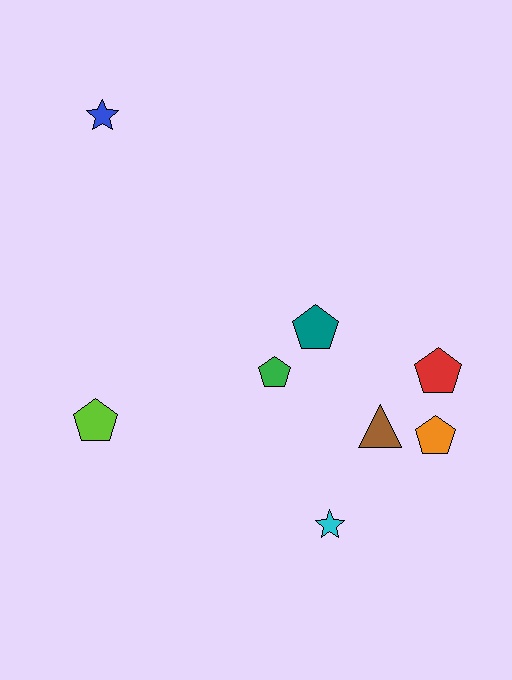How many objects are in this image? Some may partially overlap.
There are 8 objects.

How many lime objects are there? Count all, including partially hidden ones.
There is 1 lime object.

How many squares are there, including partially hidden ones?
There are no squares.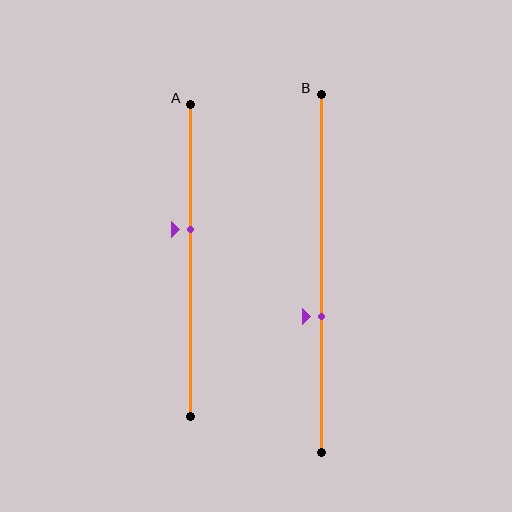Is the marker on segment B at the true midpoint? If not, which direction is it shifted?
No, the marker on segment B is shifted downward by about 12% of the segment length.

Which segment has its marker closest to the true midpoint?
Segment A has its marker closest to the true midpoint.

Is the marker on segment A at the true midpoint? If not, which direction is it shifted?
No, the marker on segment A is shifted upward by about 10% of the segment length.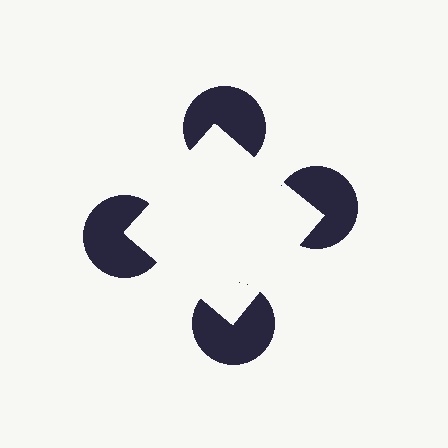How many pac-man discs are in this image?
There are 4 — one at each vertex of the illusory square.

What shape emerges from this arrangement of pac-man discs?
An illusory square — its edges are inferred from the aligned wedge cuts in the pac-man discs, not physically drawn.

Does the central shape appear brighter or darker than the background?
It typically appears slightly brighter than the background, even though no actual brightness change is drawn.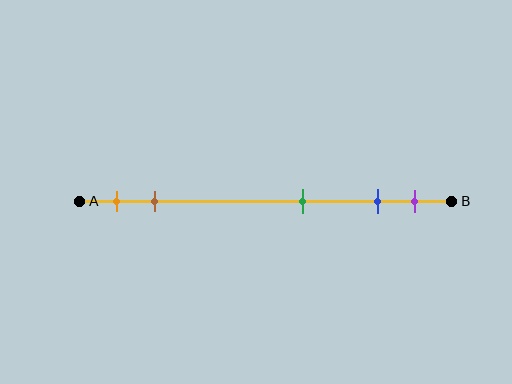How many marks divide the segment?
There are 5 marks dividing the segment.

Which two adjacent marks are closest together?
The blue and purple marks are the closest adjacent pair.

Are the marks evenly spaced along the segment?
No, the marks are not evenly spaced.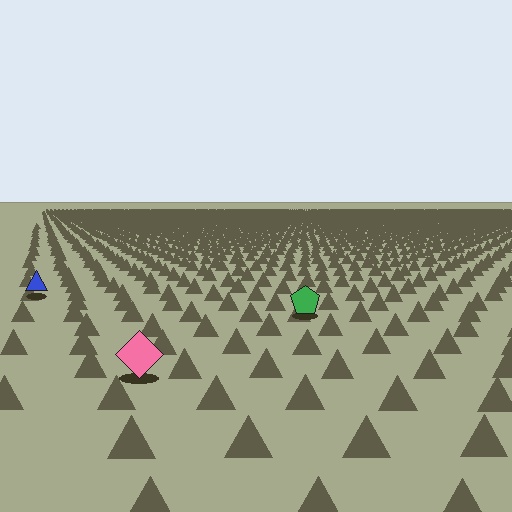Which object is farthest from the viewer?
The blue triangle is farthest from the viewer. It appears smaller and the ground texture around it is denser.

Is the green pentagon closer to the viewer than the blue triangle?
Yes. The green pentagon is closer — you can tell from the texture gradient: the ground texture is coarser near it.